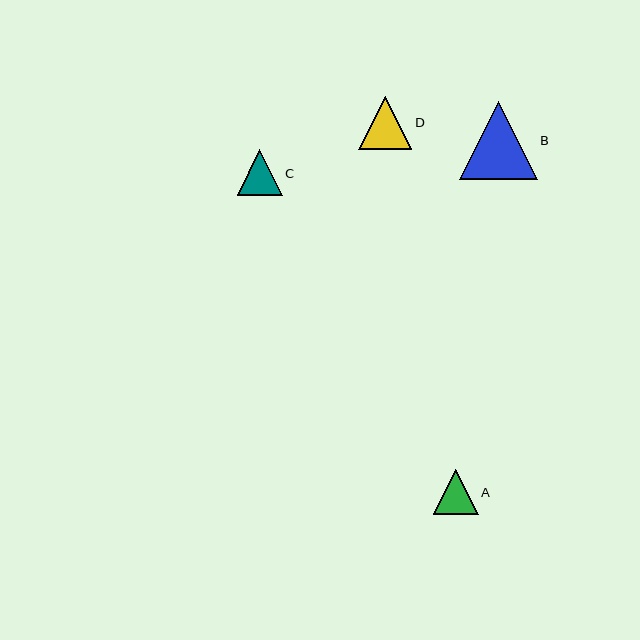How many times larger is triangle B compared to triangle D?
Triangle B is approximately 1.5 times the size of triangle D.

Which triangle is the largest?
Triangle B is the largest with a size of approximately 78 pixels.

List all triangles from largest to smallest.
From largest to smallest: B, D, C, A.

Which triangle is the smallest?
Triangle A is the smallest with a size of approximately 45 pixels.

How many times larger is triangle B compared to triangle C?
Triangle B is approximately 1.7 times the size of triangle C.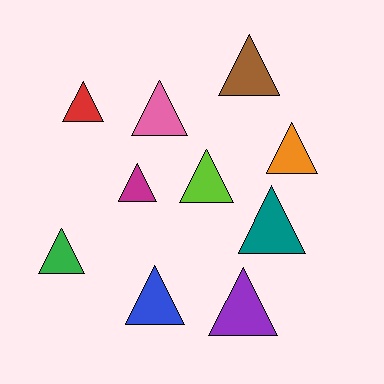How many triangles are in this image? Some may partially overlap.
There are 10 triangles.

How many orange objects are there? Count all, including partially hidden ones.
There is 1 orange object.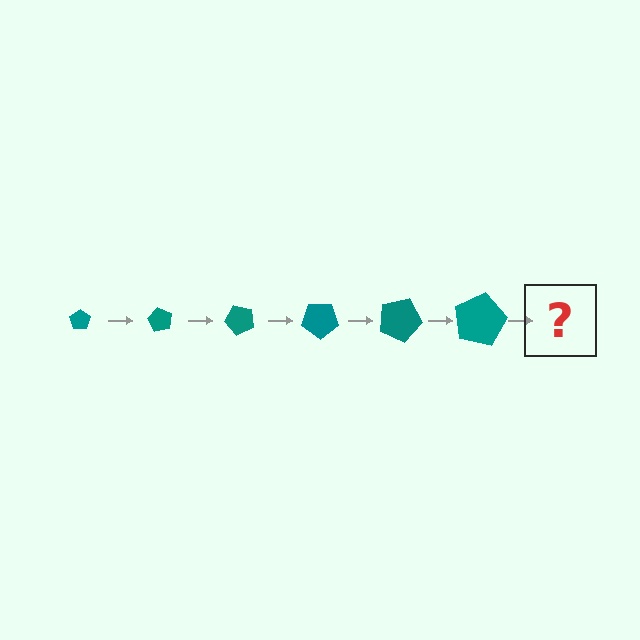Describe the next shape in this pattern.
It should be a pentagon, larger than the previous one and rotated 360 degrees from the start.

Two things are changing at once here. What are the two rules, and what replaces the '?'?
The two rules are that the pentagon grows larger each step and it rotates 60 degrees each step. The '?' should be a pentagon, larger than the previous one and rotated 360 degrees from the start.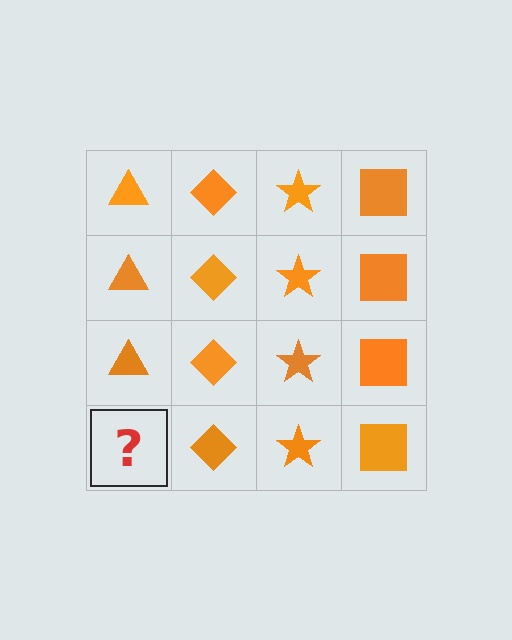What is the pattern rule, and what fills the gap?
The rule is that each column has a consistent shape. The gap should be filled with an orange triangle.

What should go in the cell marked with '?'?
The missing cell should contain an orange triangle.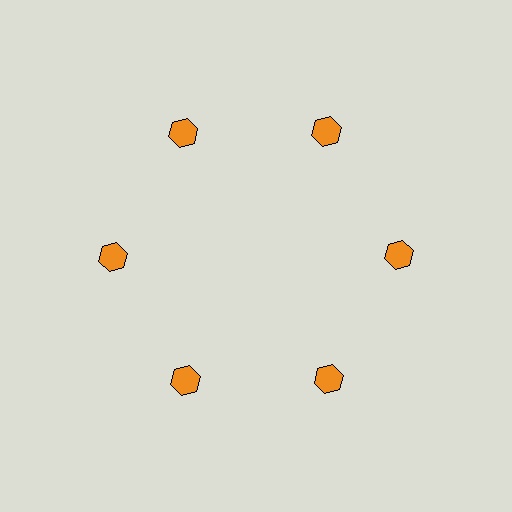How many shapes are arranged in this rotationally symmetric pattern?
There are 6 shapes, arranged in 6 groups of 1.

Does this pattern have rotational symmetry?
Yes, this pattern has 6-fold rotational symmetry. It looks the same after rotating 60 degrees around the center.